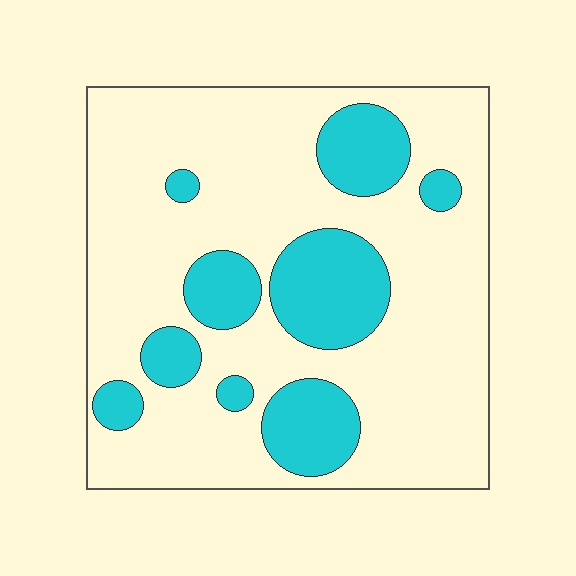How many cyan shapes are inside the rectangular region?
9.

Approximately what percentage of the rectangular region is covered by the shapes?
Approximately 25%.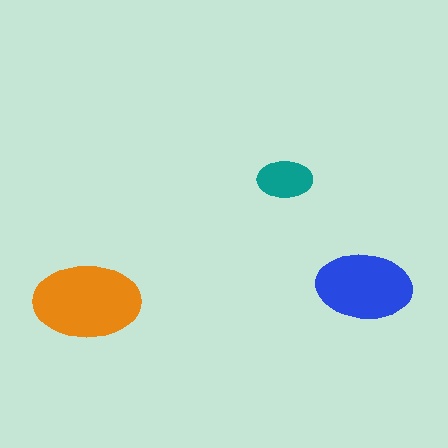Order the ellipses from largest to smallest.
the orange one, the blue one, the teal one.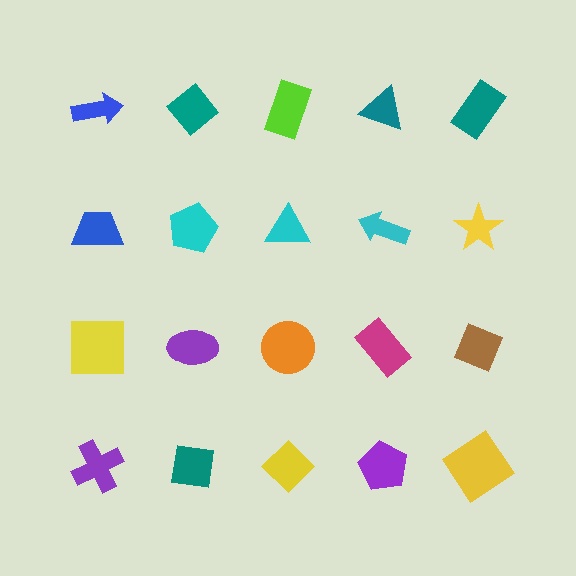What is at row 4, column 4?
A purple pentagon.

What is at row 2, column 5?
A yellow star.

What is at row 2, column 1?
A blue trapezoid.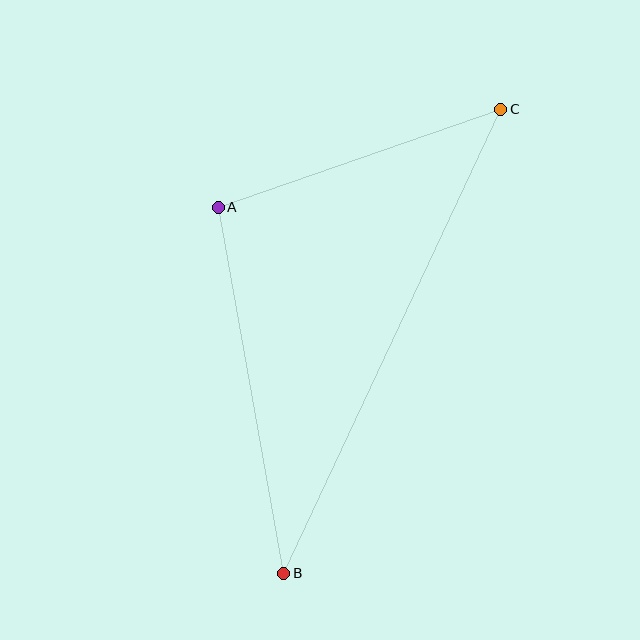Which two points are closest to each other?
Points A and C are closest to each other.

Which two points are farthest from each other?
Points B and C are farthest from each other.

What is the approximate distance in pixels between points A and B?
The distance between A and B is approximately 372 pixels.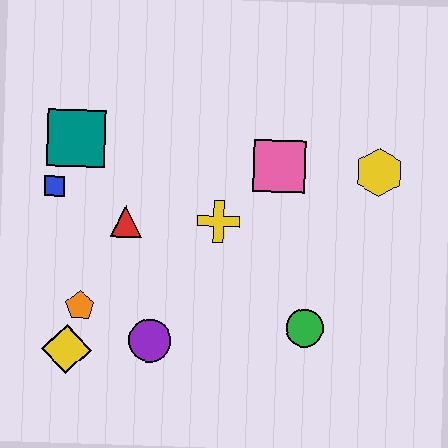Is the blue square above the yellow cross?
Yes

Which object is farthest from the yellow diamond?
The yellow hexagon is farthest from the yellow diamond.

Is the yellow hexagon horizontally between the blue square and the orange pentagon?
No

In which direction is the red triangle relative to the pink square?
The red triangle is to the left of the pink square.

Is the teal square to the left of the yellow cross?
Yes